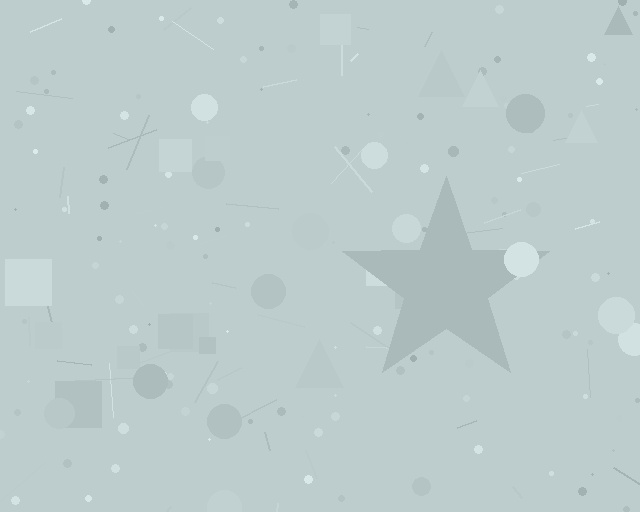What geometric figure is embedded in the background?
A star is embedded in the background.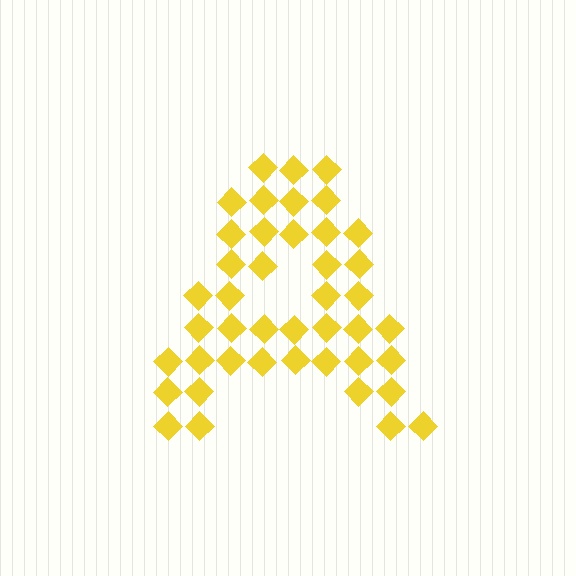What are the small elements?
The small elements are diamonds.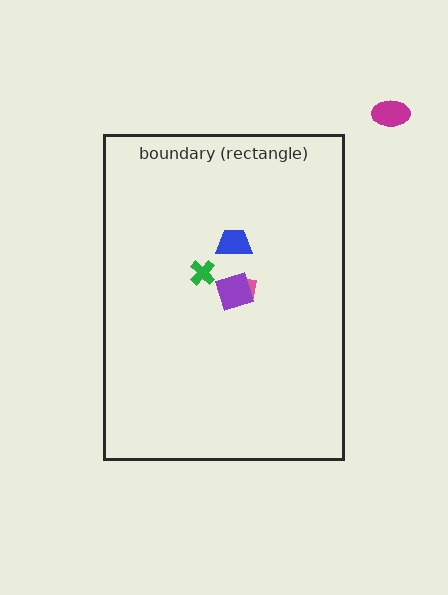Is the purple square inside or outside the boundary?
Inside.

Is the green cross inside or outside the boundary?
Inside.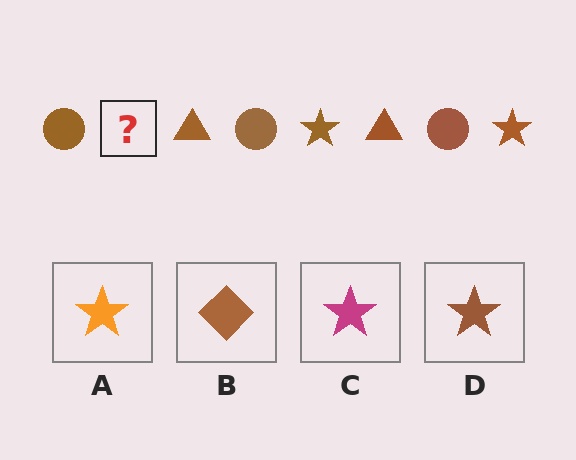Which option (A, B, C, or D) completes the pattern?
D.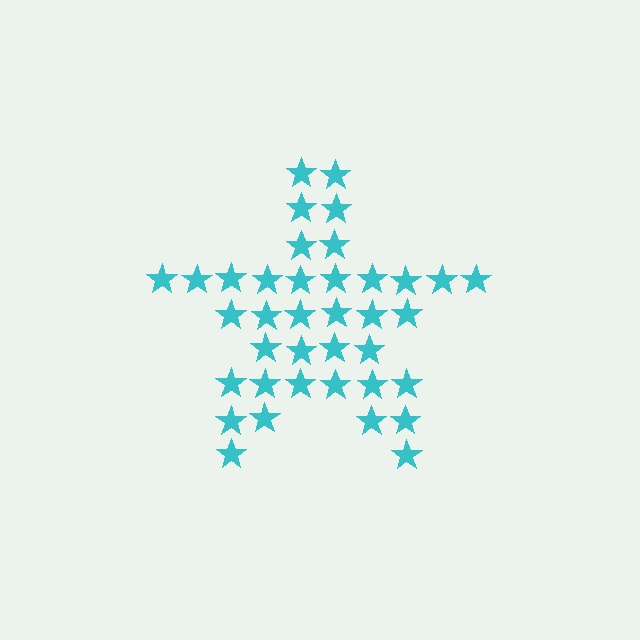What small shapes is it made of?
It is made of small stars.